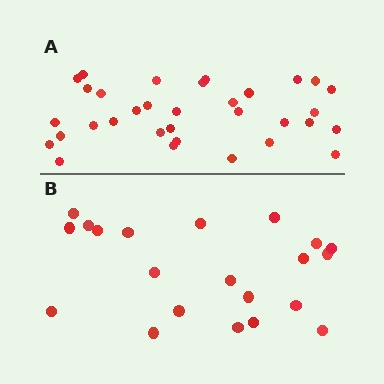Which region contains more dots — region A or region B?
Region A (the top region) has more dots.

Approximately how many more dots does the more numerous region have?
Region A has roughly 12 or so more dots than region B.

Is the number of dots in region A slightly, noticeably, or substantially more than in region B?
Region A has substantially more. The ratio is roughly 1.6 to 1.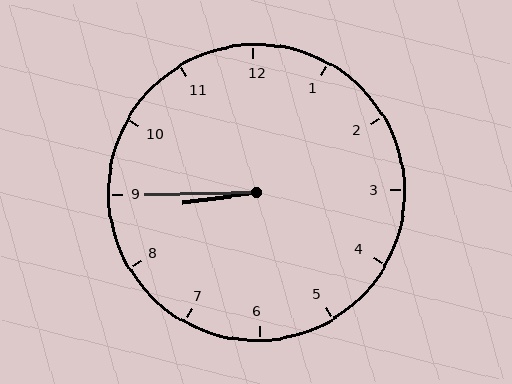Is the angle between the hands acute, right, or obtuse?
It is acute.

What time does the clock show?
8:45.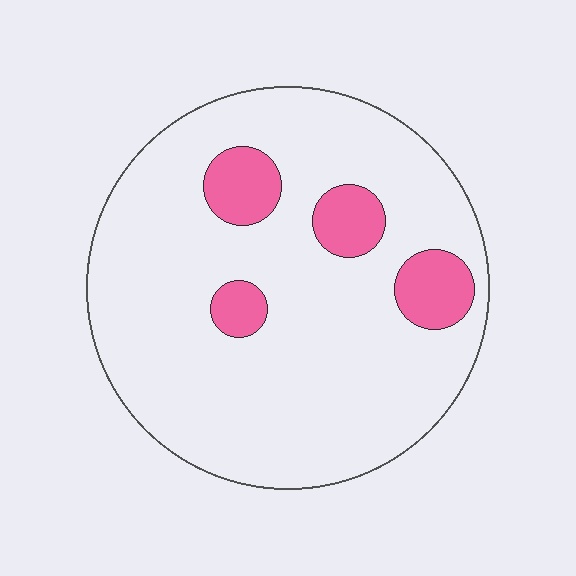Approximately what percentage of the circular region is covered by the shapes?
Approximately 15%.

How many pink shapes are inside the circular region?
4.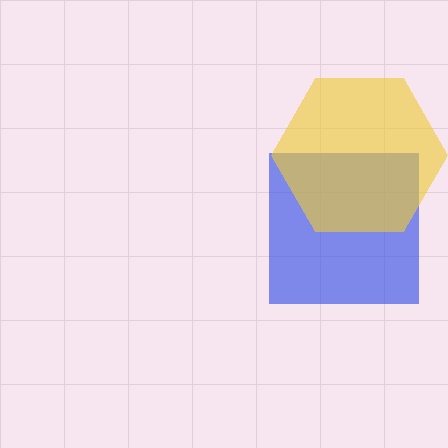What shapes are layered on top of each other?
The layered shapes are: a blue square, a yellow hexagon.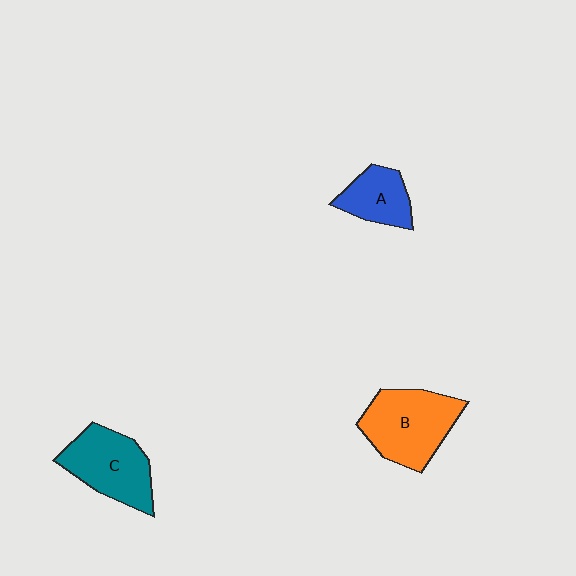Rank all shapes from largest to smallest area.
From largest to smallest: B (orange), C (teal), A (blue).